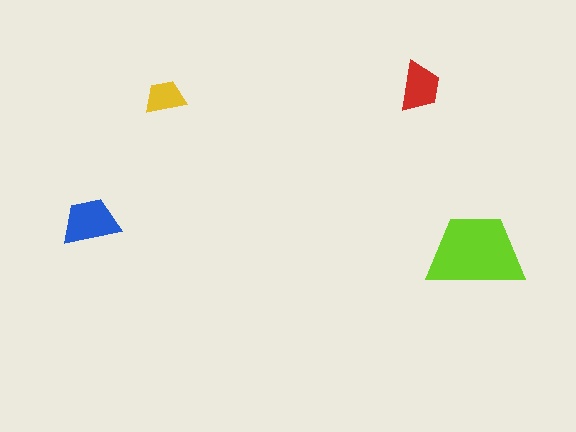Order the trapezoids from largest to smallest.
the lime one, the blue one, the red one, the yellow one.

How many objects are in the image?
There are 4 objects in the image.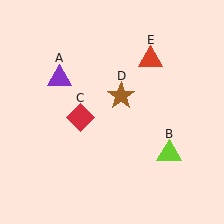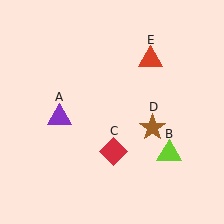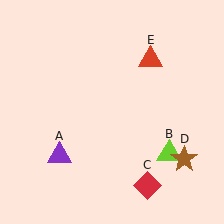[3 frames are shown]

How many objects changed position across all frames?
3 objects changed position: purple triangle (object A), red diamond (object C), brown star (object D).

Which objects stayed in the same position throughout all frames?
Lime triangle (object B) and red triangle (object E) remained stationary.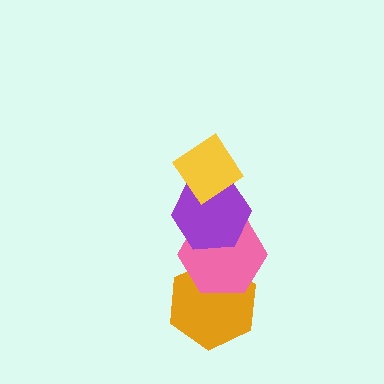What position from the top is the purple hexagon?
The purple hexagon is 2nd from the top.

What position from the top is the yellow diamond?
The yellow diamond is 1st from the top.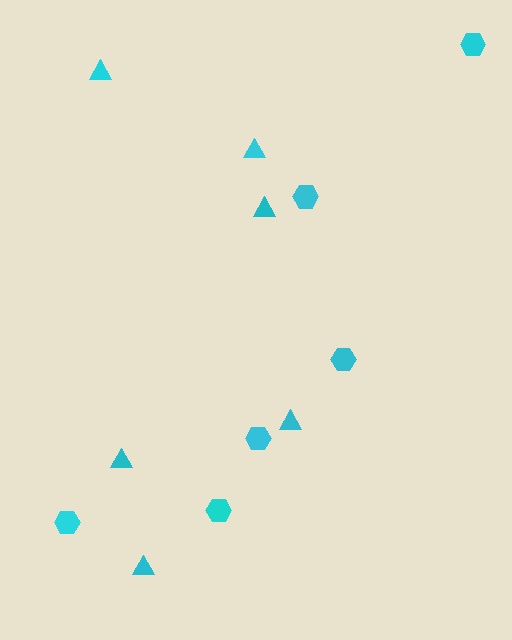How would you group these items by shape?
There are 2 groups: one group of hexagons (6) and one group of triangles (6).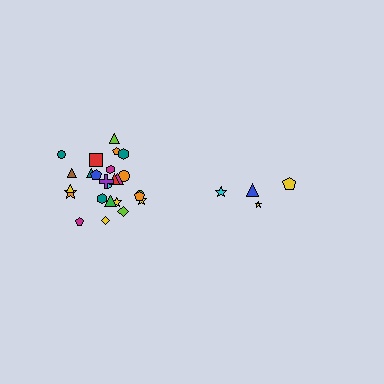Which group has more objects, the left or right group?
The left group.